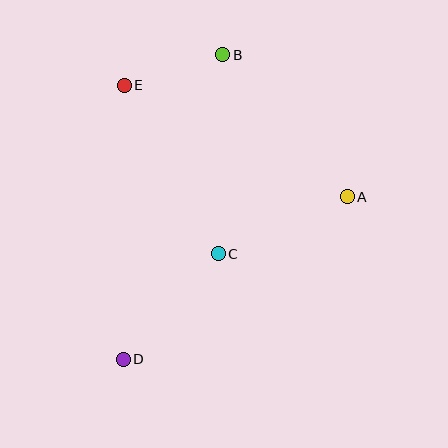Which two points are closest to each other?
Points B and E are closest to each other.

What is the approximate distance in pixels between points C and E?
The distance between C and E is approximately 193 pixels.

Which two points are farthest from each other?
Points B and D are farthest from each other.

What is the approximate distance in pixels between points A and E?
The distance between A and E is approximately 249 pixels.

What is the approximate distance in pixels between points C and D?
The distance between C and D is approximately 142 pixels.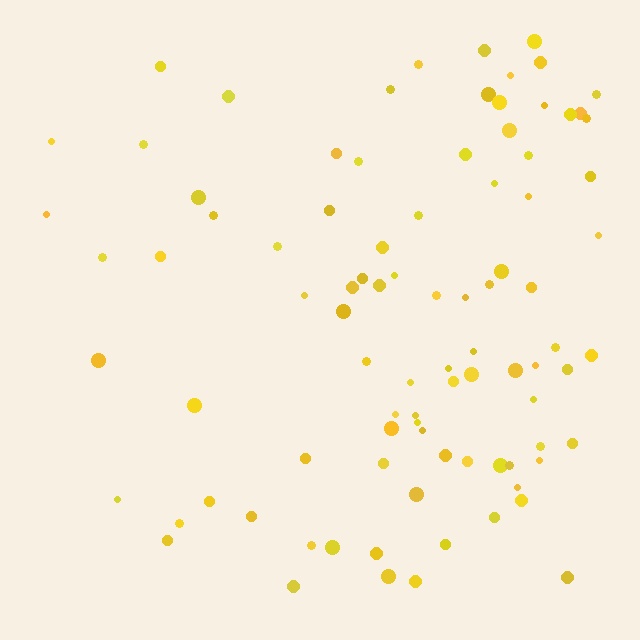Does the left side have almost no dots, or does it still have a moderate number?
Still a moderate number, just noticeably fewer than the right.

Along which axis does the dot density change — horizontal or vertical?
Horizontal.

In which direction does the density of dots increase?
From left to right, with the right side densest.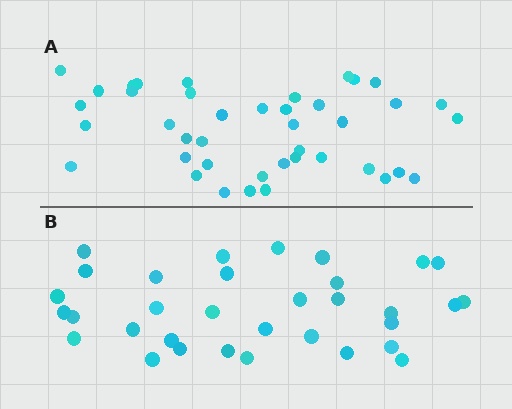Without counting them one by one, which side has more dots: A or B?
Region A (the top region) has more dots.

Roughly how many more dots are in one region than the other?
Region A has roughly 8 or so more dots than region B.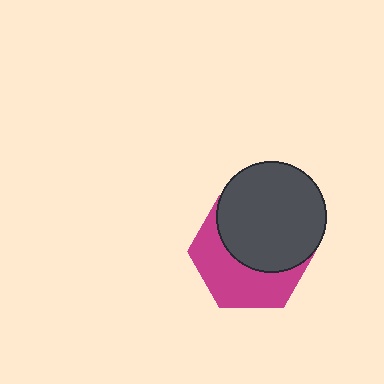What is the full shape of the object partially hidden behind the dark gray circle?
The partially hidden object is a magenta hexagon.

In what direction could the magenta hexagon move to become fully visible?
The magenta hexagon could move down. That would shift it out from behind the dark gray circle entirely.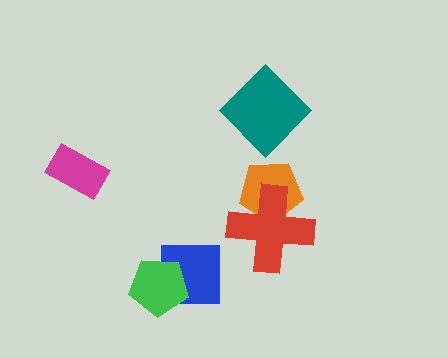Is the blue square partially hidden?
Yes, it is partially covered by another shape.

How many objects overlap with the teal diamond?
0 objects overlap with the teal diamond.